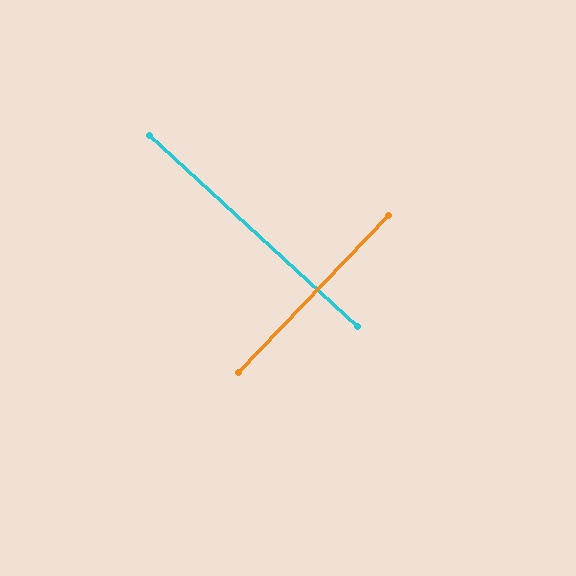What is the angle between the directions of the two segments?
Approximately 89 degrees.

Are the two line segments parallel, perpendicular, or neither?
Perpendicular — they meet at approximately 89°.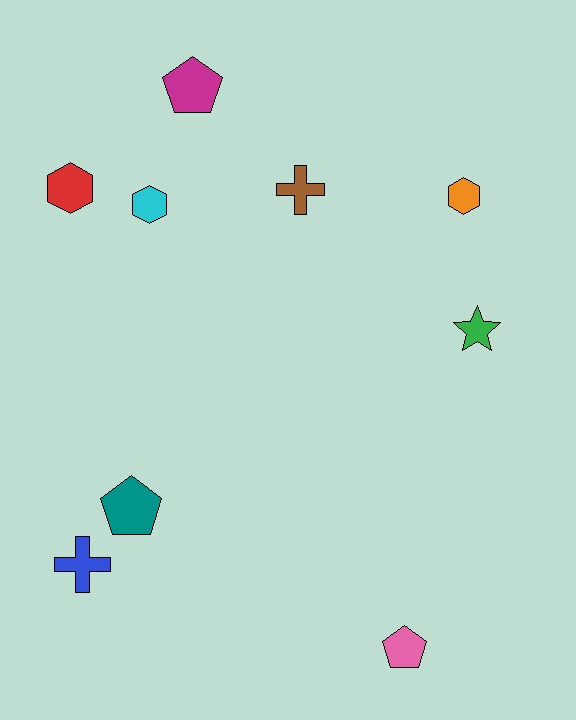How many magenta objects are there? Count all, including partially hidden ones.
There is 1 magenta object.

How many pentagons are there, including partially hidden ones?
There are 3 pentagons.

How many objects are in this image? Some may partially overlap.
There are 9 objects.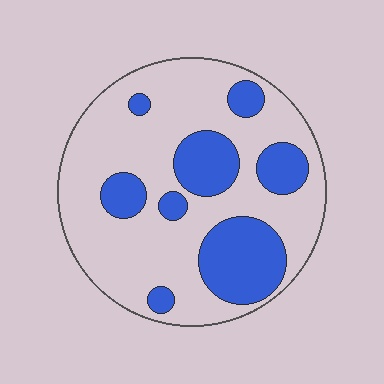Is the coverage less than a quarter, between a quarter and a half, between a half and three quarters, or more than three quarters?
Between a quarter and a half.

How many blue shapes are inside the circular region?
8.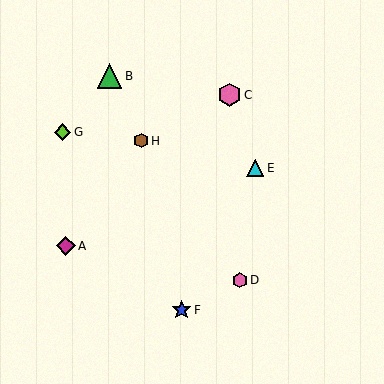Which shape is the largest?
The green triangle (labeled B) is the largest.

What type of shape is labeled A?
Shape A is a magenta diamond.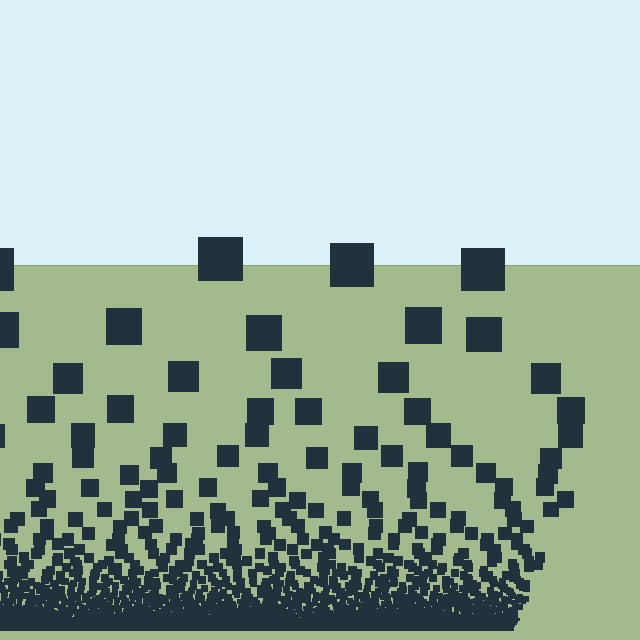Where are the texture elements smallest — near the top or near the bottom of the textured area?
Near the bottom.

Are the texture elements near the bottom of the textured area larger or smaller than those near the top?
Smaller. The gradient is inverted — elements near the bottom are smaller and denser.